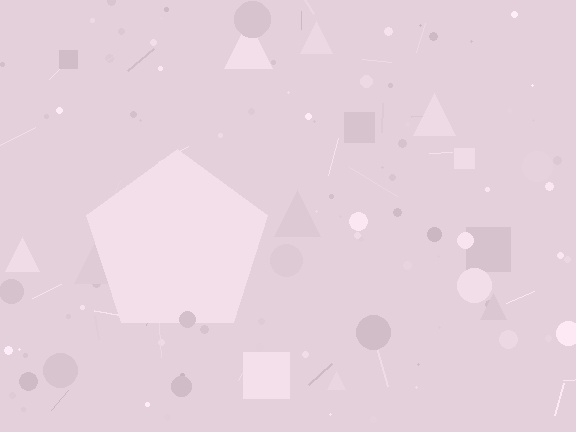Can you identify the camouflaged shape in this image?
The camouflaged shape is a pentagon.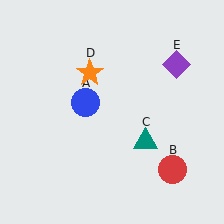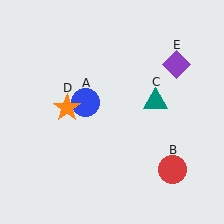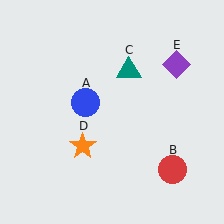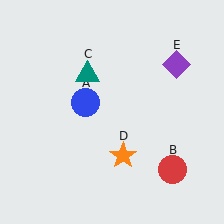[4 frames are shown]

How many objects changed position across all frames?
2 objects changed position: teal triangle (object C), orange star (object D).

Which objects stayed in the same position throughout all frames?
Blue circle (object A) and red circle (object B) and purple diamond (object E) remained stationary.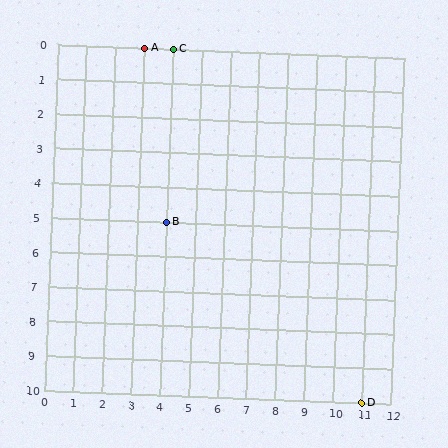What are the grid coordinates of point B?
Point B is at grid coordinates (4, 5).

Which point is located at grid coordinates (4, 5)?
Point B is at (4, 5).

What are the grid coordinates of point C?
Point C is at grid coordinates (4, 0).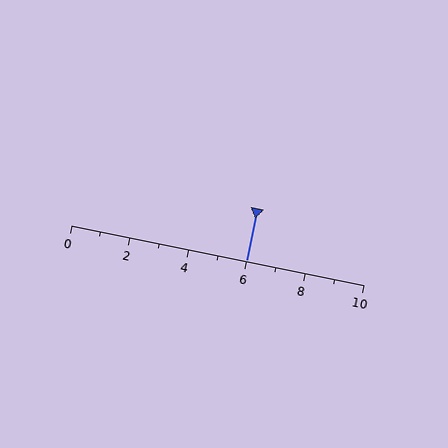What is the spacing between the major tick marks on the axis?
The major ticks are spaced 2 apart.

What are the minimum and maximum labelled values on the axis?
The axis runs from 0 to 10.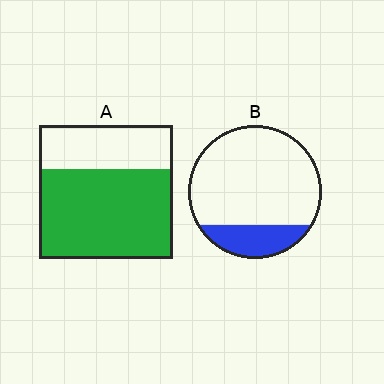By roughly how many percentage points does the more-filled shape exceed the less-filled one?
By roughly 45 percentage points (A over B).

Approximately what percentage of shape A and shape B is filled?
A is approximately 65% and B is approximately 20%.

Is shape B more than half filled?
No.